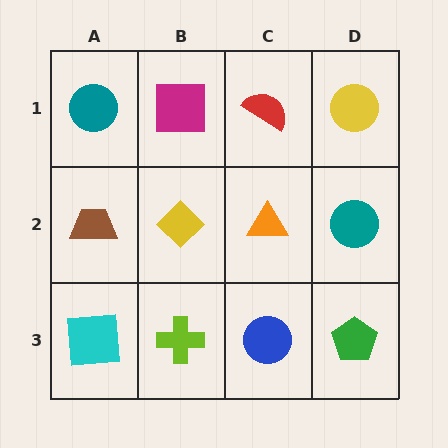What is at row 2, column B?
A yellow diamond.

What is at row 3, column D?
A green pentagon.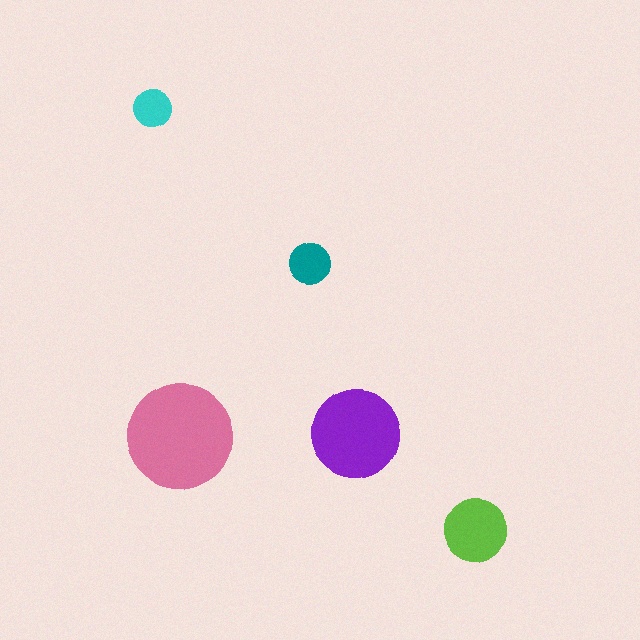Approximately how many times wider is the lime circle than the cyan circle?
About 1.5 times wider.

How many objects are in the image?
There are 5 objects in the image.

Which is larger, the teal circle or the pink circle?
The pink one.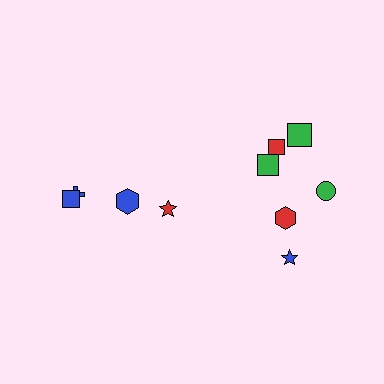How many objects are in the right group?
There are 6 objects.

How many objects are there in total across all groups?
There are 10 objects.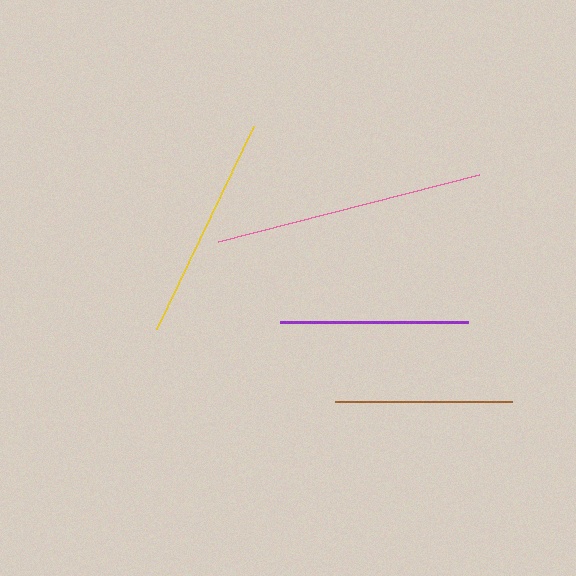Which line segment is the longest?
The pink line is the longest at approximately 269 pixels.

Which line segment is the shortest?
The brown line is the shortest at approximately 177 pixels.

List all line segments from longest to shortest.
From longest to shortest: pink, yellow, purple, brown.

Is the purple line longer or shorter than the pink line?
The pink line is longer than the purple line.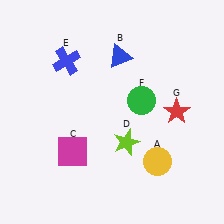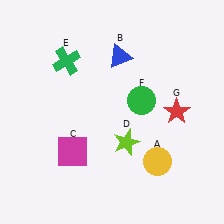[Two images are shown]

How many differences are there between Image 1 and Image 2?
There is 1 difference between the two images.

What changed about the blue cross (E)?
In Image 1, E is blue. In Image 2, it changed to green.